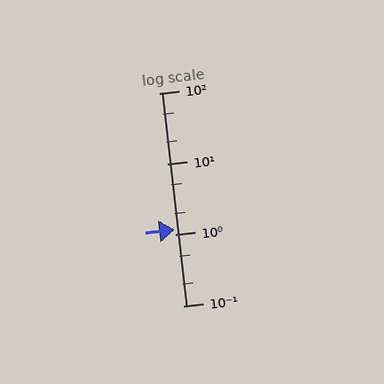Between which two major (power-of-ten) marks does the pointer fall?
The pointer is between 1 and 10.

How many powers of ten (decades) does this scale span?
The scale spans 3 decades, from 0.1 to 100.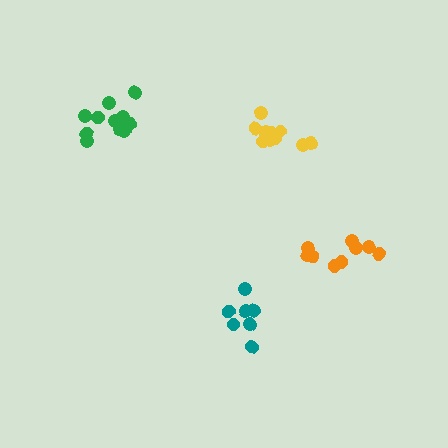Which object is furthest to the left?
The green cluster is leftmost.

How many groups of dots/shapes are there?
There are 4 groups.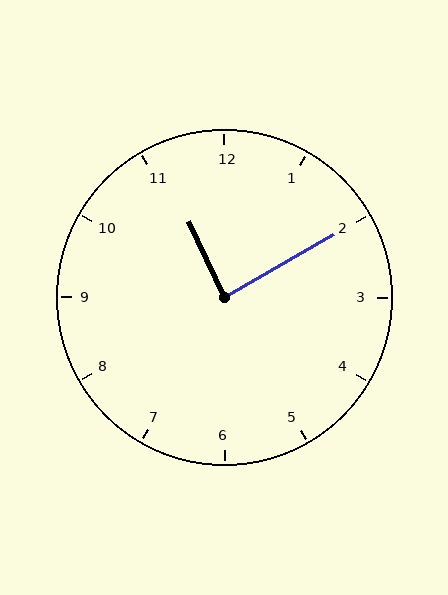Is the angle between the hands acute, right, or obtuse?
It is right.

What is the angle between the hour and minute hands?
Approximately 85 degrees.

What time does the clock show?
11:10.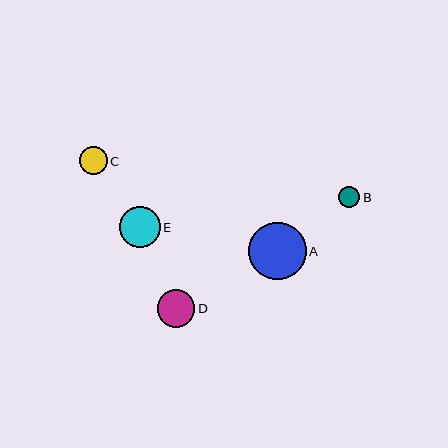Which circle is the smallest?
Circle B is the smallest with a size of approximately 21 pixels.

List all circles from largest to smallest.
From largest to smallest: A, E, D, C, B.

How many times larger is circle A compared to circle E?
Circle A is approximately 1.4 times the size of circle E.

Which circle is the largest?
Circle A is the largest with a size of approximately 57 pixels.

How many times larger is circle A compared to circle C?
Circle A is approximately 2.1 times the size of circle C.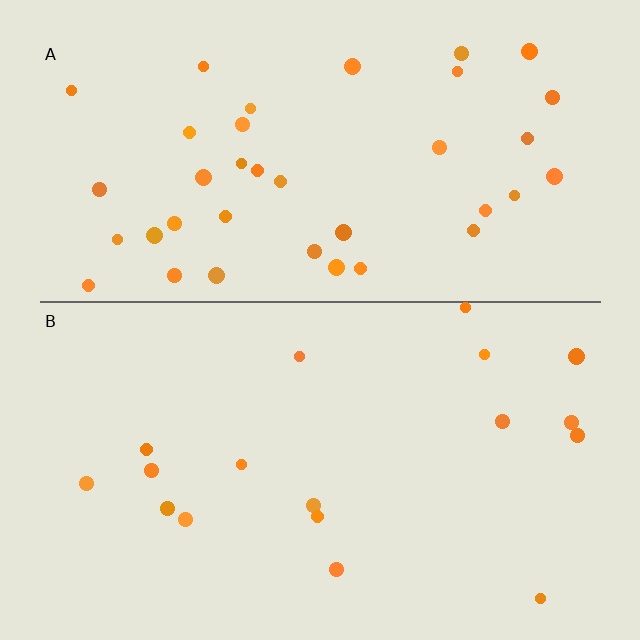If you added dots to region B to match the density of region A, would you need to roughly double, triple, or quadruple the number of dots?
Approximately double.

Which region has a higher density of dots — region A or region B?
A (the top).